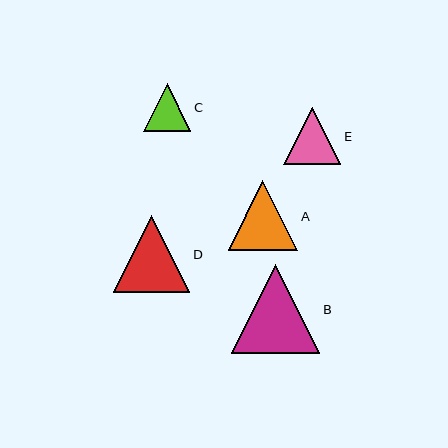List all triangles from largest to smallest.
From largest to smallest: B, D, A, E, C.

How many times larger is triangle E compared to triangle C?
Triangle E is approximately 1.2 times the size of triangle C.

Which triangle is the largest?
Triangle B is the largest with a size of approximately 89 pixels.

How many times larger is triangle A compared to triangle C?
Triangle A is approximately 1.5 times the size of triangle C.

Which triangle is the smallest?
Triangle C is the smallest with a size of approximately 48 pixels.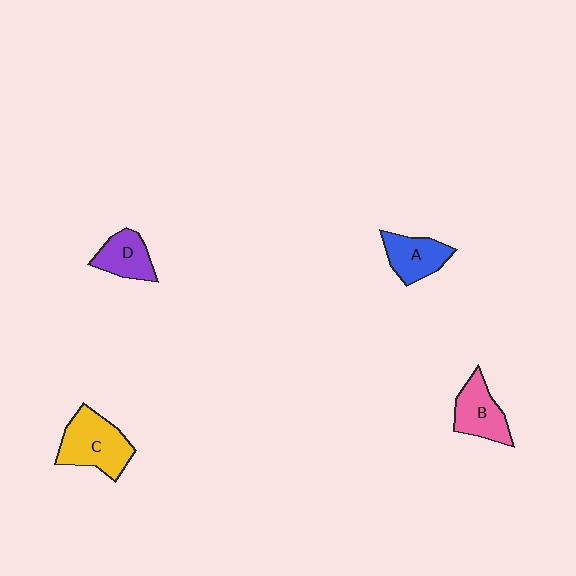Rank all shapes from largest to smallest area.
From largest to smallest: C (yellow), B (pink), A (blue), D (purple).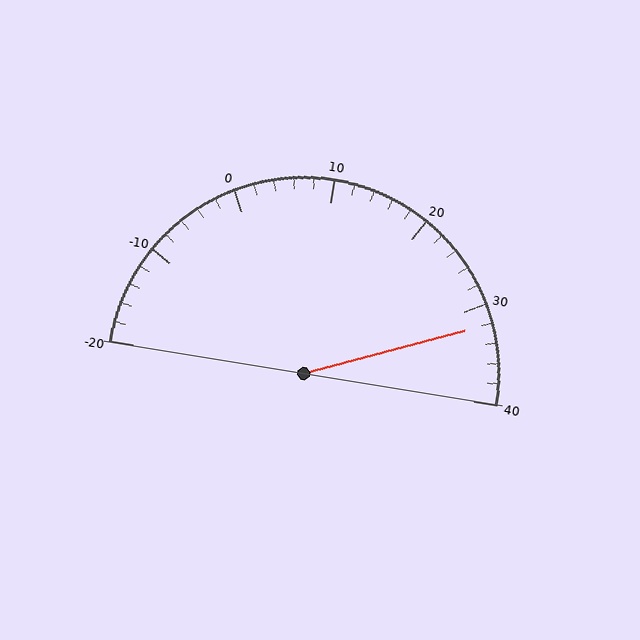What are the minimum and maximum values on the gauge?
The gauge ranges from -20 to 40.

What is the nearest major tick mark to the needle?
The nearest major tick mark is 30.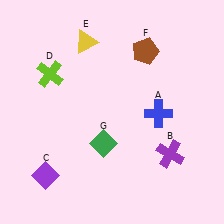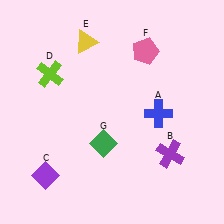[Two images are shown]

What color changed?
The pentagon (F) changed from brown in Image 1 to pink in Image 2.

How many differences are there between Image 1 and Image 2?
There is 1 difference between the two images.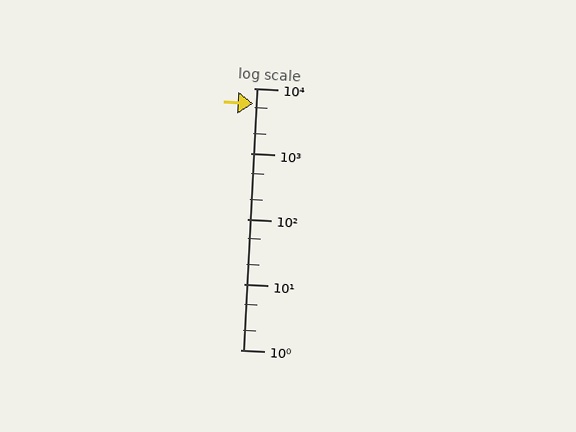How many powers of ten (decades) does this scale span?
The scale spans 4 decades, from 1 to 10000.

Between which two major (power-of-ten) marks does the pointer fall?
The pointer is between 1000 and 10000.